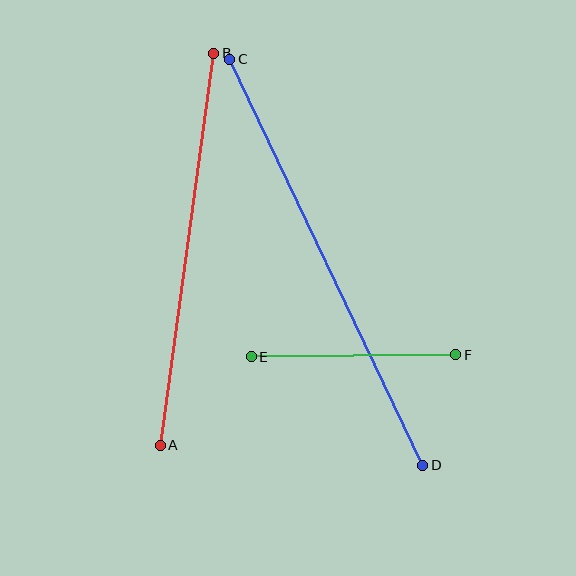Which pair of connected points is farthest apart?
Points C and D are farthest apart.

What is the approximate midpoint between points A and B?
The midpoint is at approximately (187, 249) pixels.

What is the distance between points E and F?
The distance is approximately 204 pixels.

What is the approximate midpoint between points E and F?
The midpoint is at approximately (353, 356) pixels.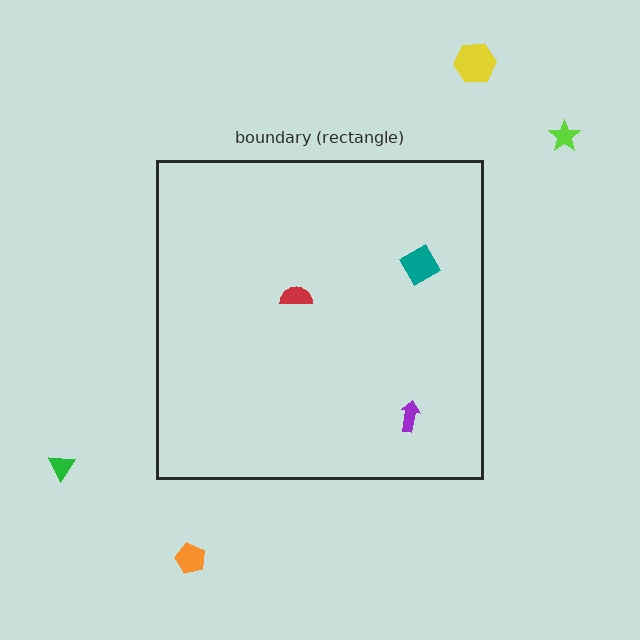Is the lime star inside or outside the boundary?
Outside.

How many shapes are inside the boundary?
3 inside, 4 outside.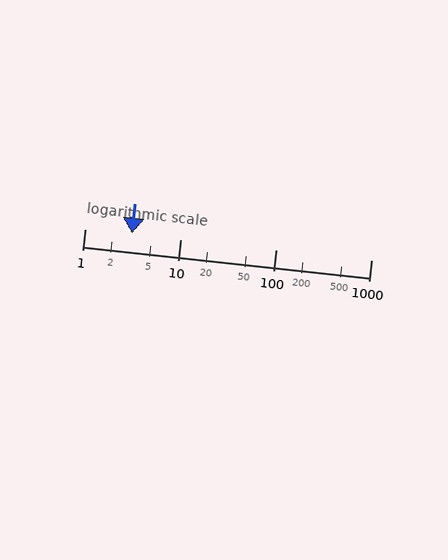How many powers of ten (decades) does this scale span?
The scale spans 3 decades, from 1 to 1000.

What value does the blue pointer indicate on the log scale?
The pointer indicates approximately 3.1.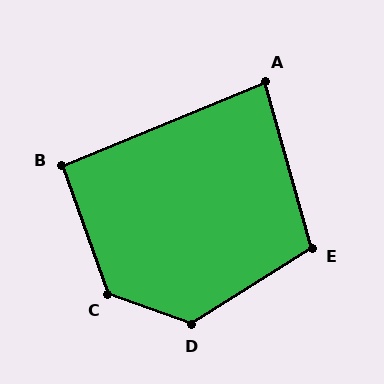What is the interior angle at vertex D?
Approximately 128 degrees (obtuse).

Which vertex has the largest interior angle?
C, at approximately 129 degrees.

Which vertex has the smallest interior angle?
A, at approximately 83 degrees.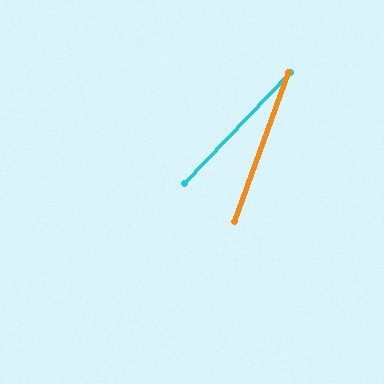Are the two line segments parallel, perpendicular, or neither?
Neither parallel nor perpendicular — they differ by about 24°.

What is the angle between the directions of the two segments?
Approximately 24 degrees.